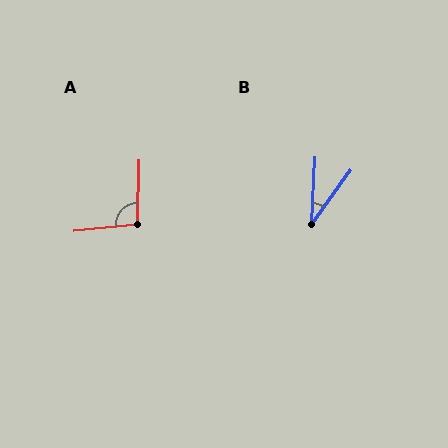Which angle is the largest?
A, at approximately 98 degrees.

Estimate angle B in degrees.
Approximately 33 degrees.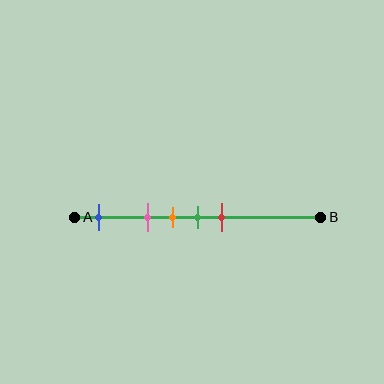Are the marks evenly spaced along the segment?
No, the marks are not evenly spaced.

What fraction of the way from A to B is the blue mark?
The blue mark is approximately 10% (0.1) of the way from A to B.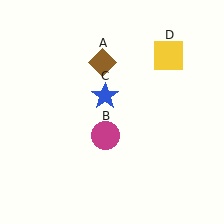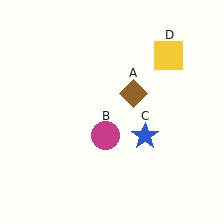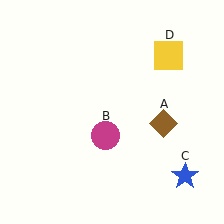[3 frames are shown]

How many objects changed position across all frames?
2 objects changed position: brown diamond (object A), blue star (object C).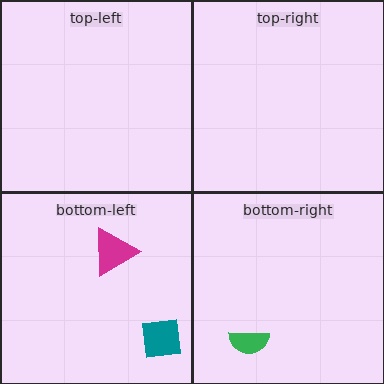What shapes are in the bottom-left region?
The magenta triangle, the teal square.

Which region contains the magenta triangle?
The bottom-left region.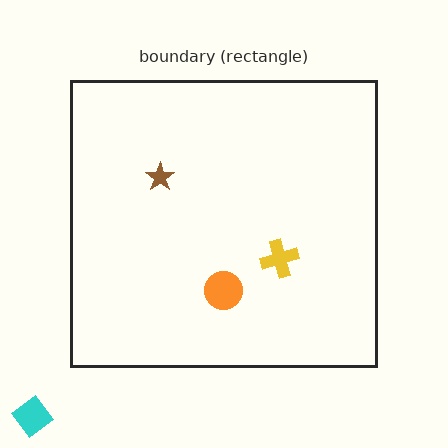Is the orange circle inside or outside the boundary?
Inside.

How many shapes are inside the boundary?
3 inside, 1 outside.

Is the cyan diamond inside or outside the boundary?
Outside.